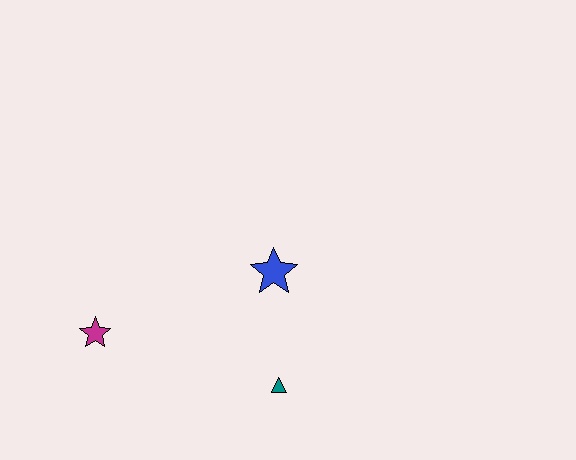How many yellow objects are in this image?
There are no yellow objects.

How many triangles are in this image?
There is 1 triangle.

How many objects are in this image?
There are 3 objects.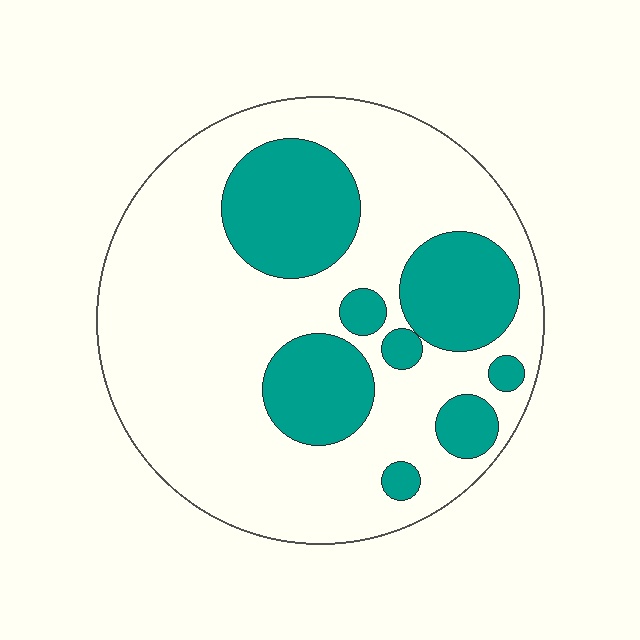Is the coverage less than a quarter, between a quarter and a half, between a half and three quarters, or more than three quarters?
Between a quarter and a half.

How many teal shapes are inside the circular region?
8.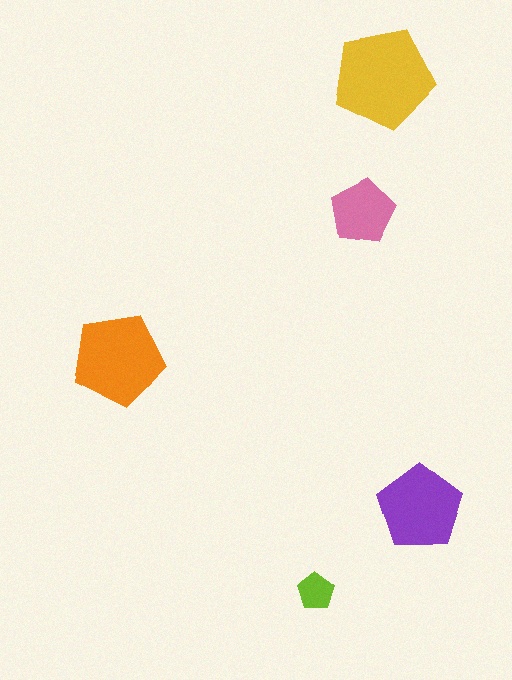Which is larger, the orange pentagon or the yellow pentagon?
The yellow one.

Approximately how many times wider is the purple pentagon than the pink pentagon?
About 1.5 times wider.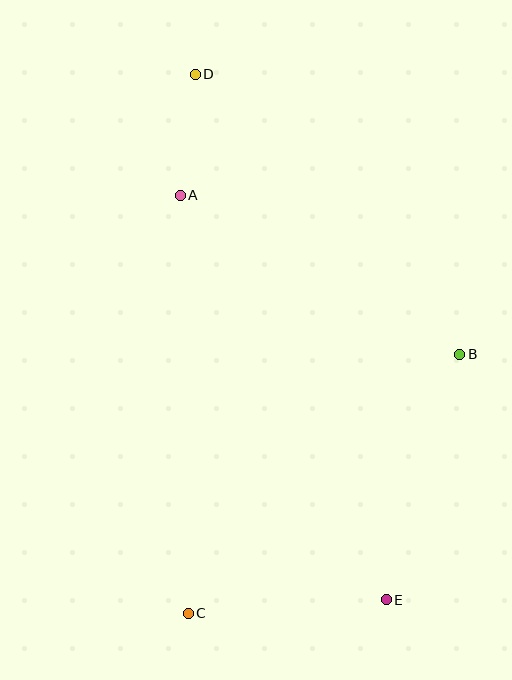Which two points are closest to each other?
Points A and D are closest to each other.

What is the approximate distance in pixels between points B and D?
The distance between B and D is approximately 385 pixels.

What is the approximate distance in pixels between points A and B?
The distance between A and B is approximately 322 pixels.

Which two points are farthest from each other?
Points D and E are farthest from each other.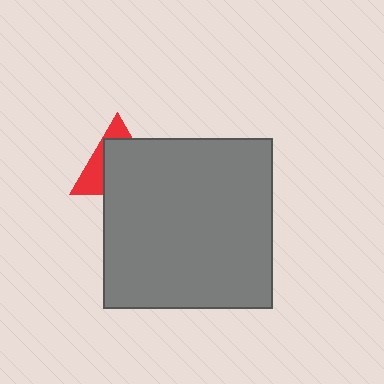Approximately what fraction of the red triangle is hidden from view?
Roughly 65% of the red triangle is hidden behind the gray square.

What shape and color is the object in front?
The object in front is a gray square.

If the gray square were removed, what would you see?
You would see the complete red triangle.